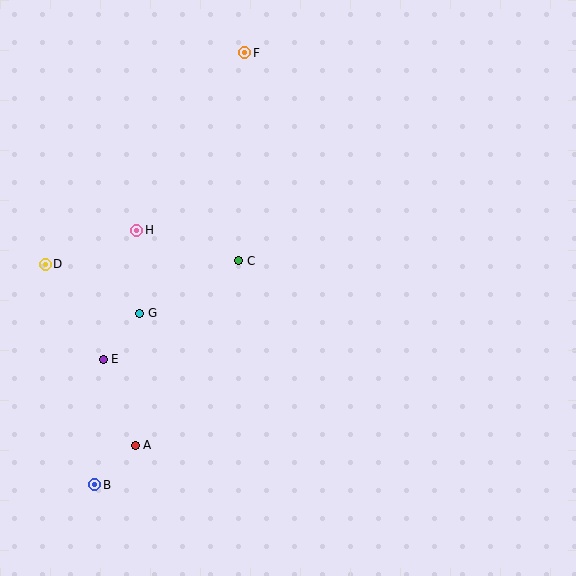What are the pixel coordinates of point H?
Point H is at (137, 230).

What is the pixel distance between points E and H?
The distance between E and H is 133 pixels.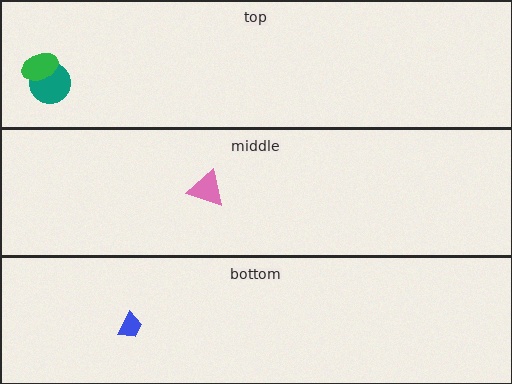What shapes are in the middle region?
The pink triangle.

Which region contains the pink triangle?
The middle region.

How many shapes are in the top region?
2.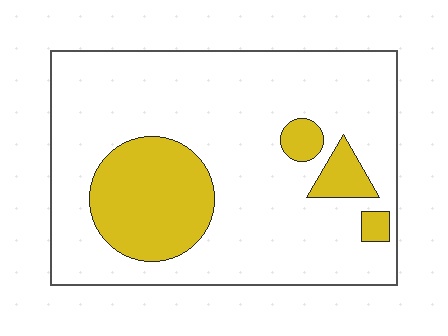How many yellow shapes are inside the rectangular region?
4.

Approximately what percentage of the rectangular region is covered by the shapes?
Approximately 20%.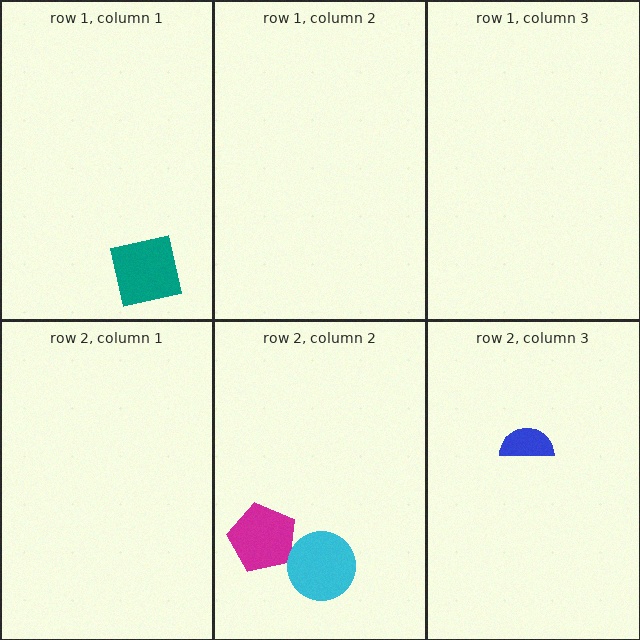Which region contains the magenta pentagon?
The row 2, column 2 region.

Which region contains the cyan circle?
The row 2, column 2 region.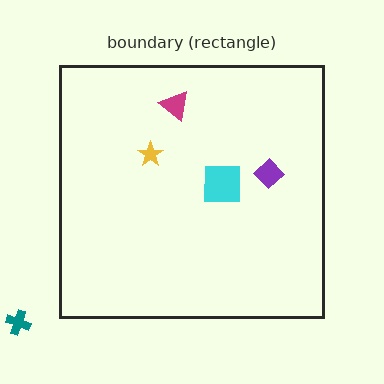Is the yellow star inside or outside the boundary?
Inside.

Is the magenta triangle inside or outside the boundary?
Inside.